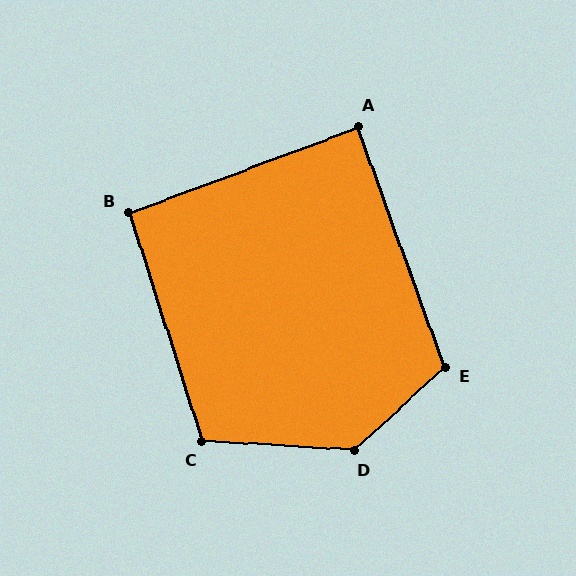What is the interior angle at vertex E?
Approximately 113 degrees (obtuse).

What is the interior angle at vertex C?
Approximately 111 degrees (obtuse).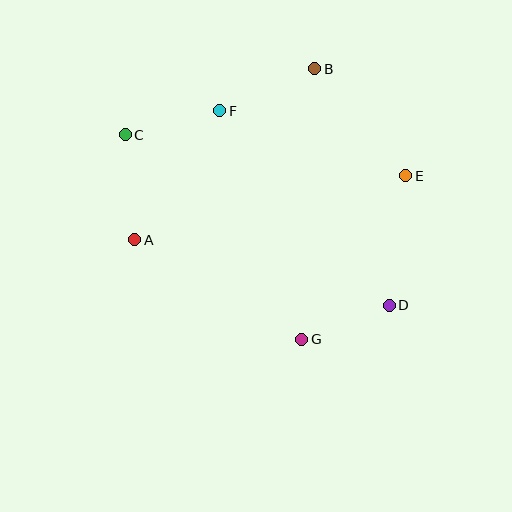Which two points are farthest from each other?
Points C and D are farthest from each other.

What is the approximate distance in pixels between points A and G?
The distance between A and G is approximately 195 pixels.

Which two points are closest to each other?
Points D and G are closest to each other.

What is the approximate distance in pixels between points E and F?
The distance between E and F is approximately 197 pixels.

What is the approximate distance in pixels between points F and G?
The distance between F and G is approximately 243 pixels.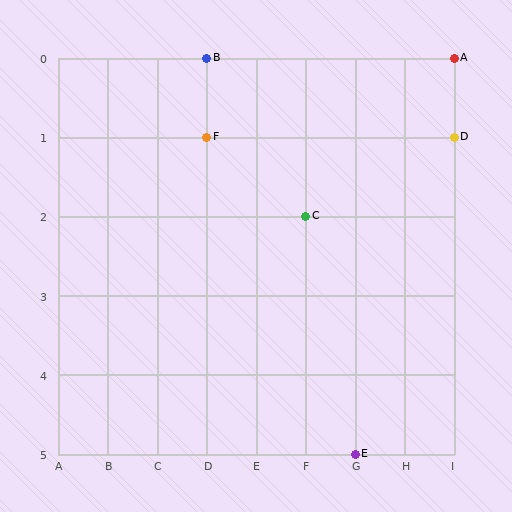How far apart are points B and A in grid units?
Points B and A are 5 columns apart.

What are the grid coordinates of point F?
Point F is at grid coordinates (D, 1).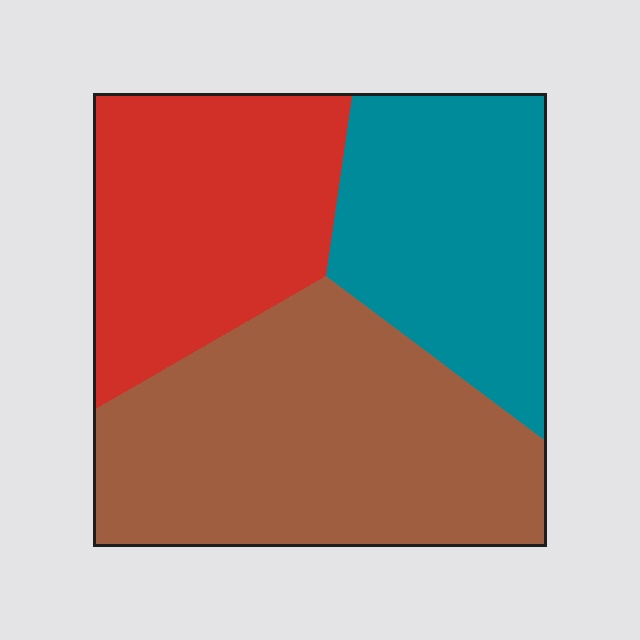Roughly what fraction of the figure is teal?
Teal takes up about one quarter (1/4) of the figure.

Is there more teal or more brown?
Brown.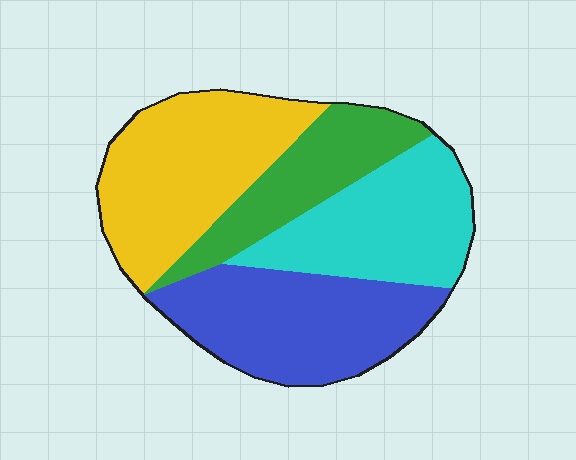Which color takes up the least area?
Green, at roughly 20%.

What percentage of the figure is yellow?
Yellow covers roughly 30% of the figure.